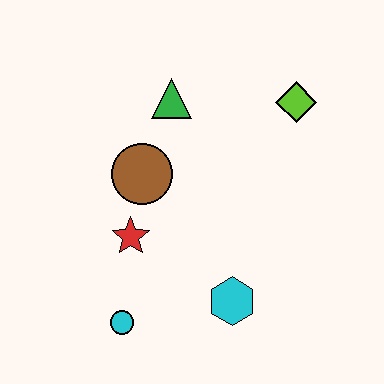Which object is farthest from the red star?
The lime diamond is farthest from the red star.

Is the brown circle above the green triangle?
No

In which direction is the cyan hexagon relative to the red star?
The cyan hexagon is to the right of the red star.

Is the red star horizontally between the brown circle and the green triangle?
No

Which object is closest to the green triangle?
The brown circle is closest to the green triangle.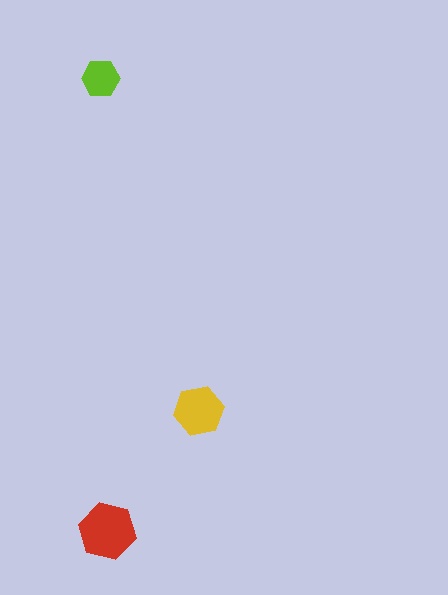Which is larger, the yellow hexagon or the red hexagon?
The red one.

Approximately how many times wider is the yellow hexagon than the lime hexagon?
About 1.5 times wider.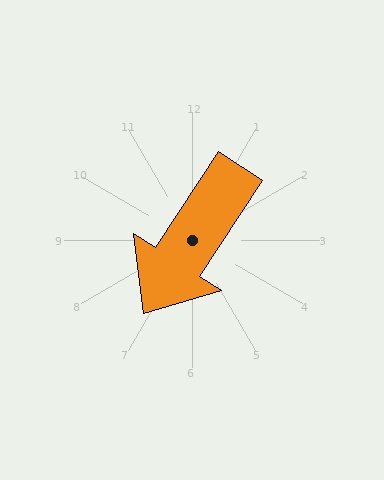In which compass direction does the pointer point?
Southwest.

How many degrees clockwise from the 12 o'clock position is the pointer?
Approximately 213 degrees.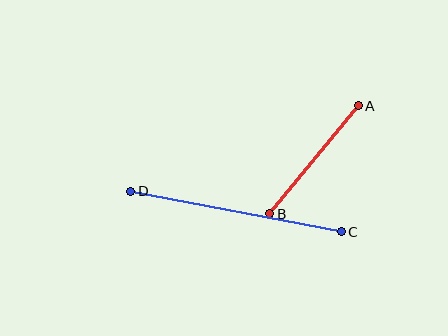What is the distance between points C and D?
The distance is approximately 214 pixels.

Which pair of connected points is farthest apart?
Points C and D are farthest apart.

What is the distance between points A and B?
The distance is approximately 140 pixels.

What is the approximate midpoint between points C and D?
The midpoint is at approximately (236, 211) pixels.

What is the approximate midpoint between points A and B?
The midpoint is at approximately (314, 160) pixels.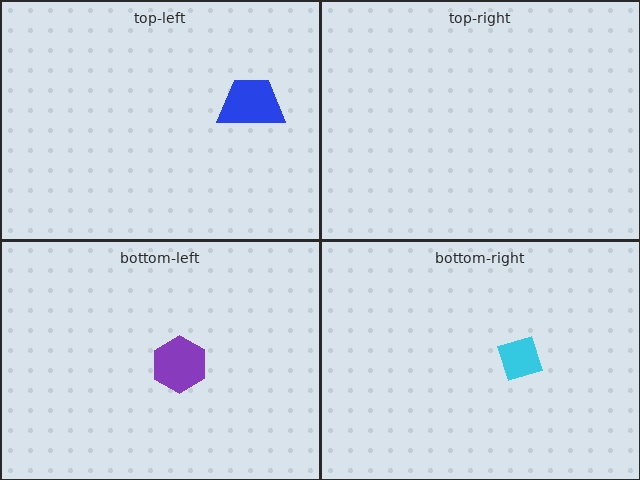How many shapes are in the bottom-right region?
1.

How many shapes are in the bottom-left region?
1.